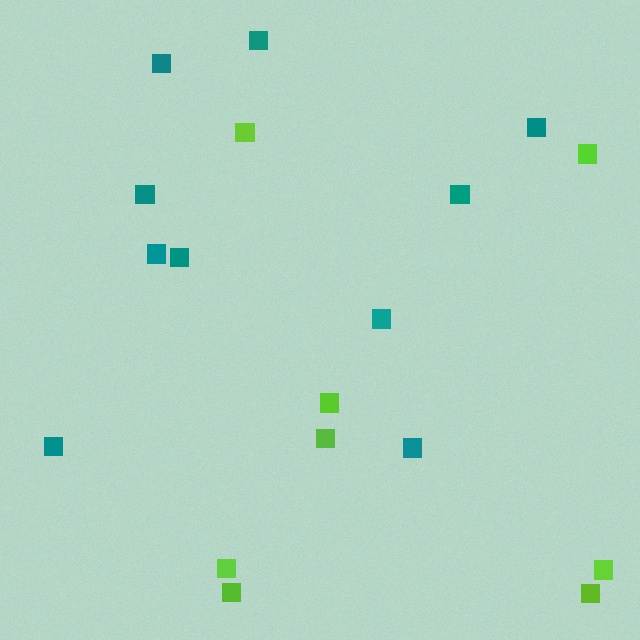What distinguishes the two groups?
There are 2 groups: one group of teal squares (10) and one group of lime squares (8).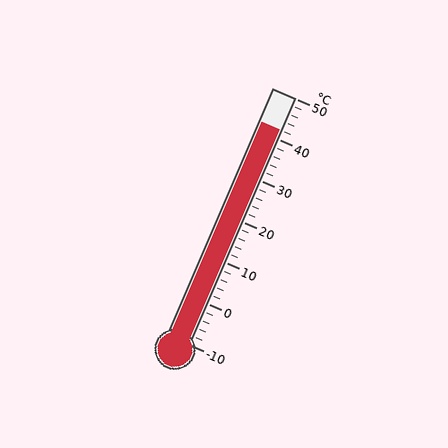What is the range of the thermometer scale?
The thermometer scale ranges from -10°C to 50°C.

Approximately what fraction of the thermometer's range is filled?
The thermometer is filled to approximately 85% of its range.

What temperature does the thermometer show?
The thermometer shows approximately 42°C.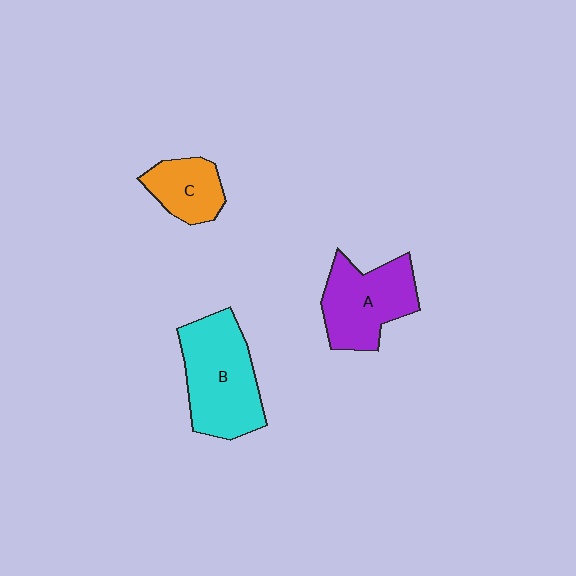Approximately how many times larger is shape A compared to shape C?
Approximately 1.7 times.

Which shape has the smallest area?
Shape C (orange).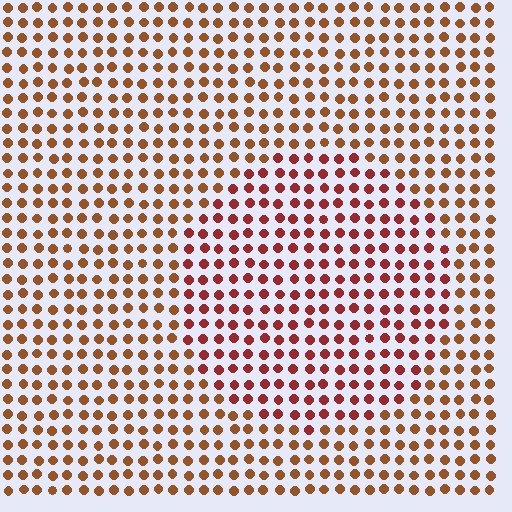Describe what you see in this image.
The image is filled with small brown elements in a uniform arrangement. A circle-shaped region is visible where the elements are tinted to a slightly different hue, forming a subtle color boundary.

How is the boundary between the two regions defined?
The boundary is defined purely by a slight shift in hue (about 27 degrees). Spacing, size, and orientation are identical on both sides.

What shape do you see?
I see a circle.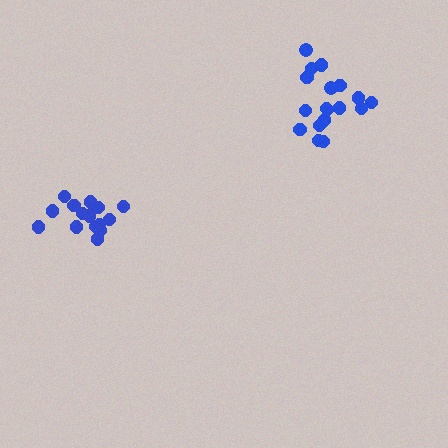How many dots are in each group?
Group 1: 18 dots, Group 2: 16 dots (34 total).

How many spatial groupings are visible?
There are 2 spatial groupings.